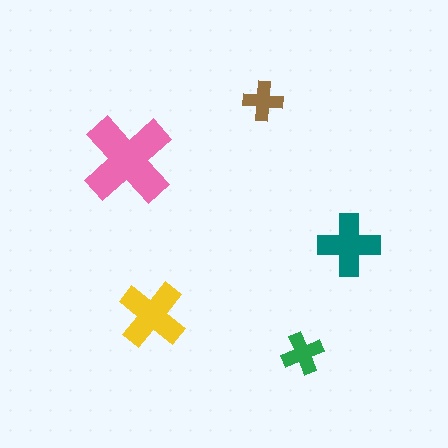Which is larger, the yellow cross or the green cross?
The yellow one.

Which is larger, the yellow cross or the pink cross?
The pink one.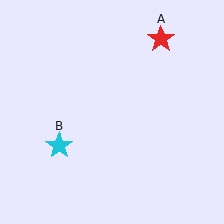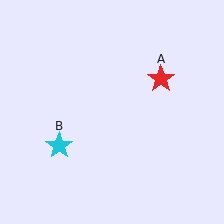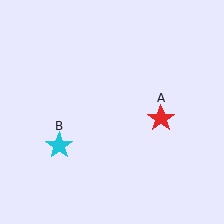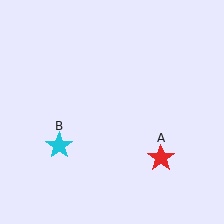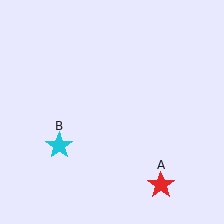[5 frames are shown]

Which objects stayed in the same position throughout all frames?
Cyan star (object B) remained stationary.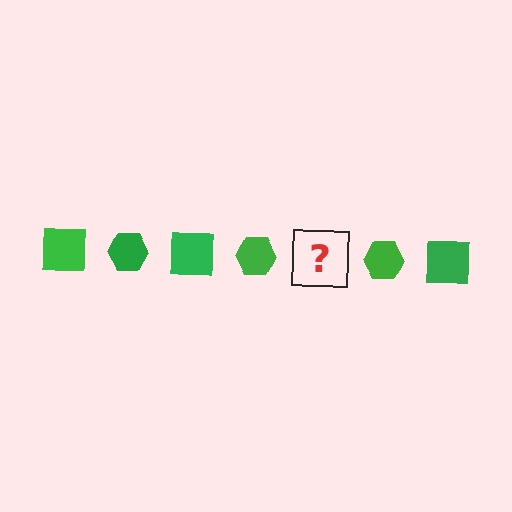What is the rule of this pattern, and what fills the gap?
The rule is that the pattern cycles through square, hexagon shapes in green. The gap should be filled with a green square.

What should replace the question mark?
The question mark should be replaced with a green square.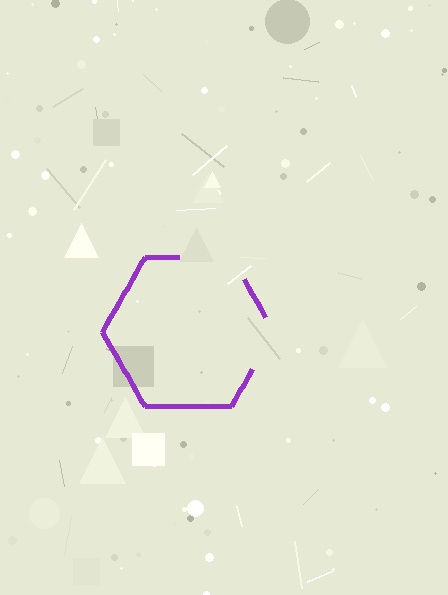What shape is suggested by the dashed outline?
The dashed outline suggests a hexagon.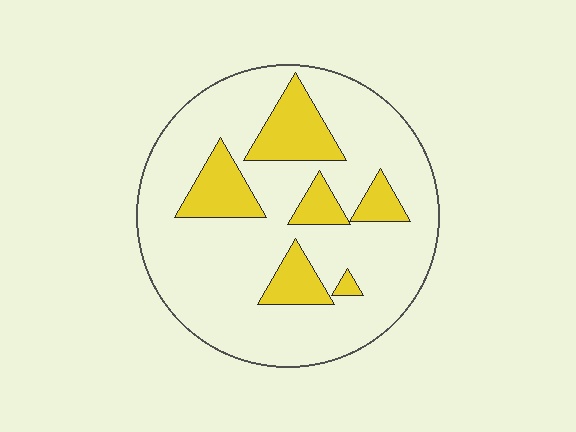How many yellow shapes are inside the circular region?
6.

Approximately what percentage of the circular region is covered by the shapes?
Approximately 20%.